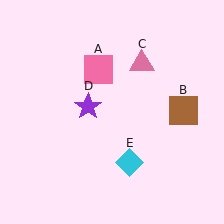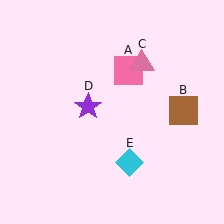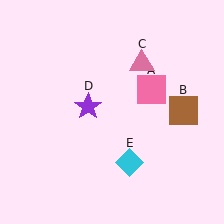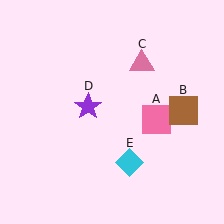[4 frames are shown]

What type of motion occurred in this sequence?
The pink square (object A) rotated clockwise around the center of the scene.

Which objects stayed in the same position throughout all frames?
Brown square (object B) and pink triangle (object C) and purple star (object D) and cyan diamond (object E) remained stationary.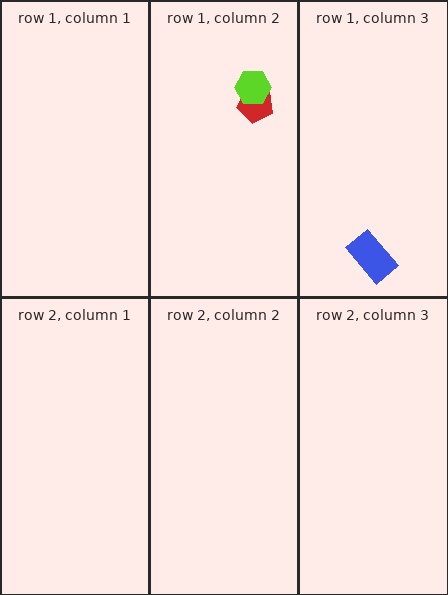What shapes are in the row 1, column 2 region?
The red pentagon, the lime hexagon.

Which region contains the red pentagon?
The row 1, column 2 region.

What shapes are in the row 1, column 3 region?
The blue rectangle.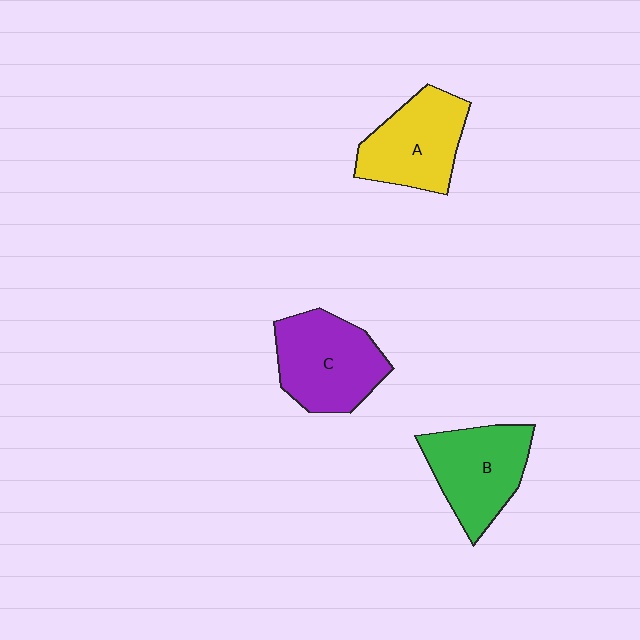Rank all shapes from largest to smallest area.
From largest to smallest: C (purple), B (green), A (yellow).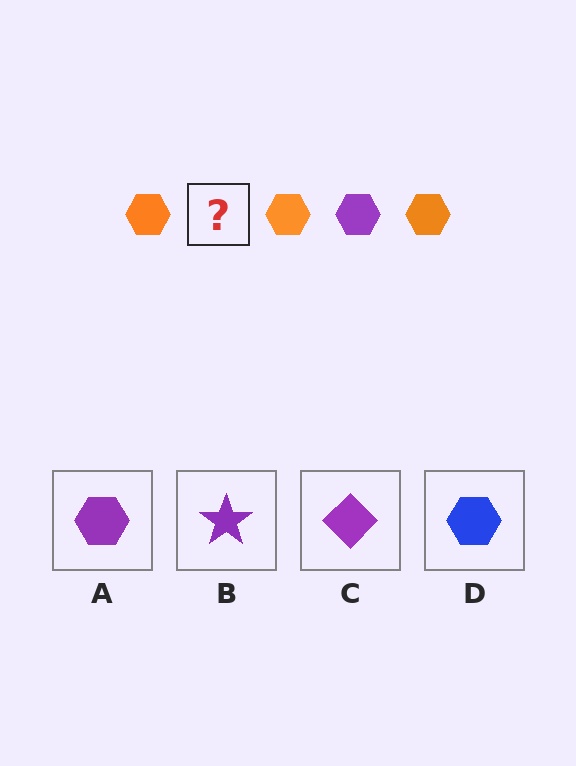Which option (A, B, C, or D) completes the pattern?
A.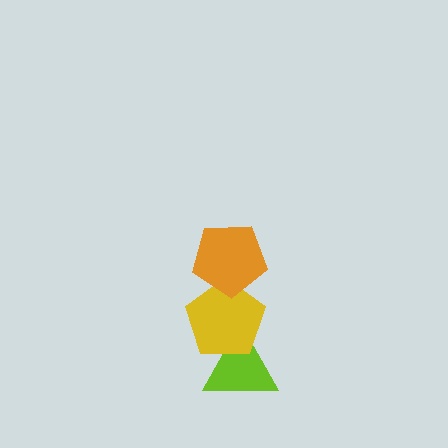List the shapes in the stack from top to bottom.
From top to bottom: the orange pentagon, the yellow pentagon, the lime triangle.